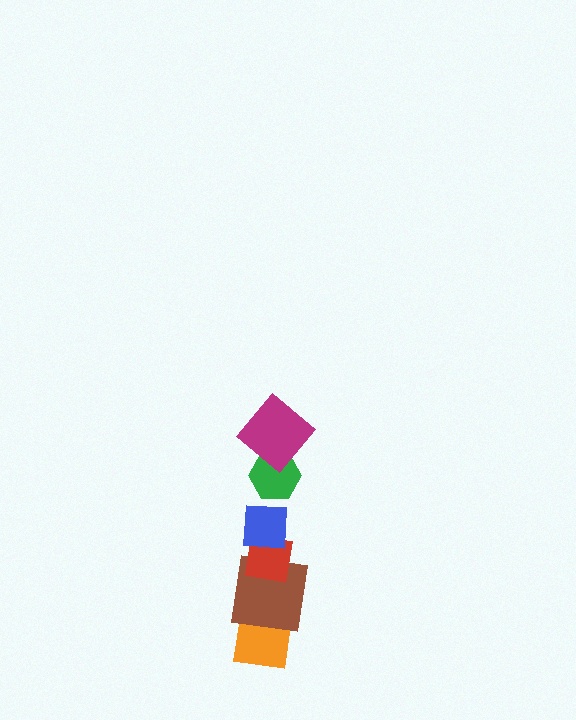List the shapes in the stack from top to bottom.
From top to bottom: the magenta diamond, the green hexagon, the blue square, the red square, the brown square, the orange square.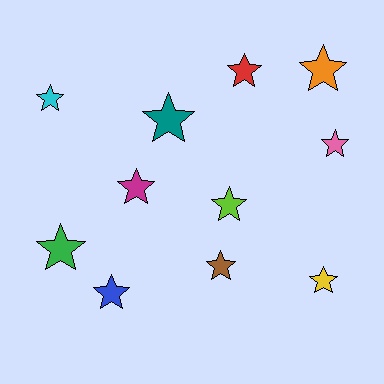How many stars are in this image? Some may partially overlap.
There are 11 stars.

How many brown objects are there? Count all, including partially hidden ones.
There is 1 brown object.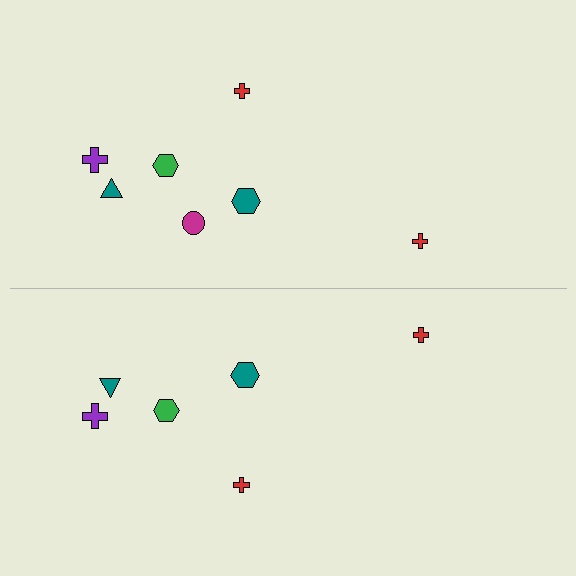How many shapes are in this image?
There are 13 shapes in this image.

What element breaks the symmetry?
A magenta circle is missing from the bottom side.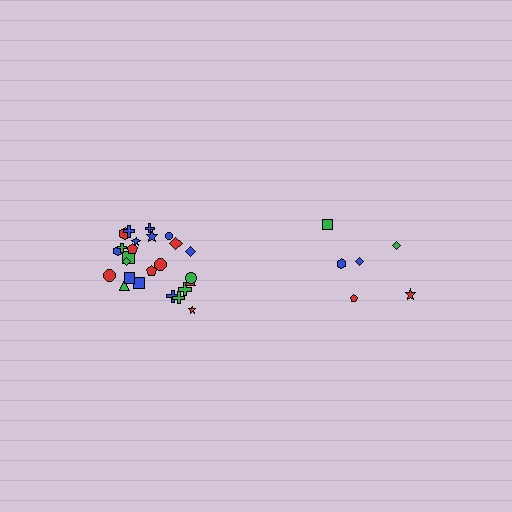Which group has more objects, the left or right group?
The left group.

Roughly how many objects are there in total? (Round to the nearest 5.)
Roughly 30 objects in total.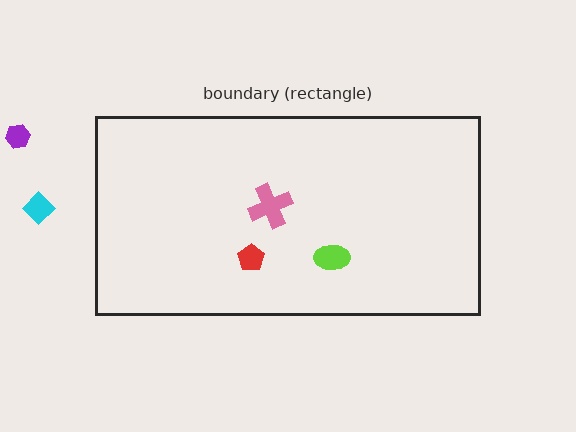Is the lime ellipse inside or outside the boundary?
Inside.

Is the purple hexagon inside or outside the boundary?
Outside.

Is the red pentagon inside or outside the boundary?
Inside.